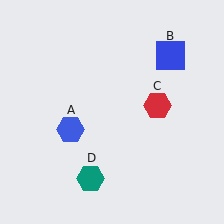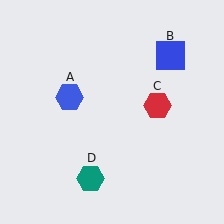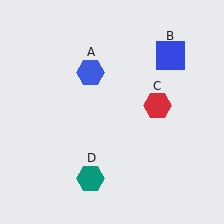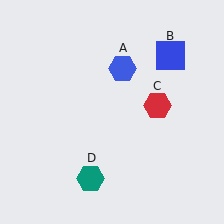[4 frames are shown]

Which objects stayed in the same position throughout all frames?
Blue square (object B) and red hexagon (object C) and teal hexagon (object D) remained stationary.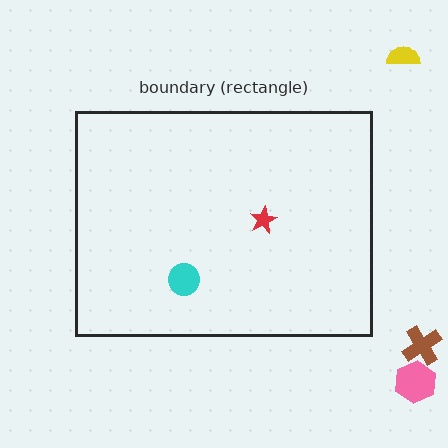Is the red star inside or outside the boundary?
Inside.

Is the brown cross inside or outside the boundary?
Outside.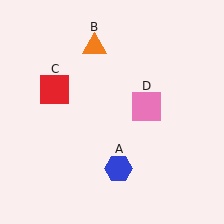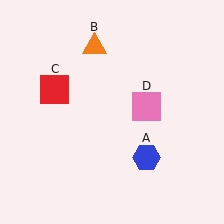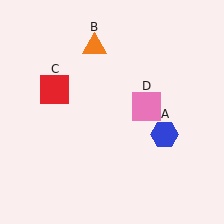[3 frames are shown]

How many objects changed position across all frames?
1 object changed position: blue hexagon (object A).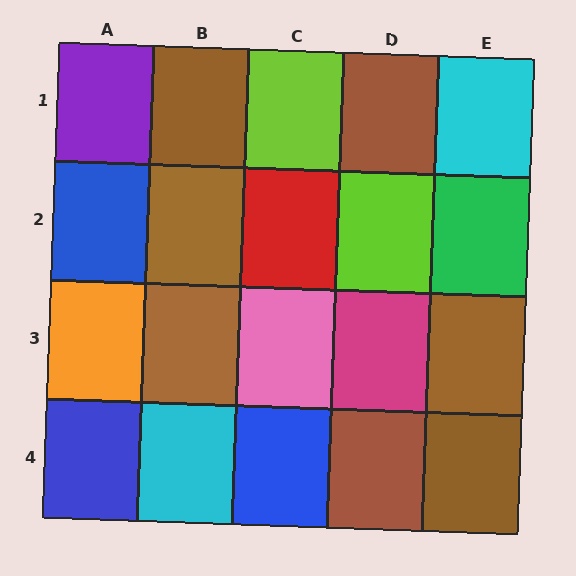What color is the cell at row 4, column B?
Cyan.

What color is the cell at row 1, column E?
Cyan.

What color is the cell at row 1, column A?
Purple.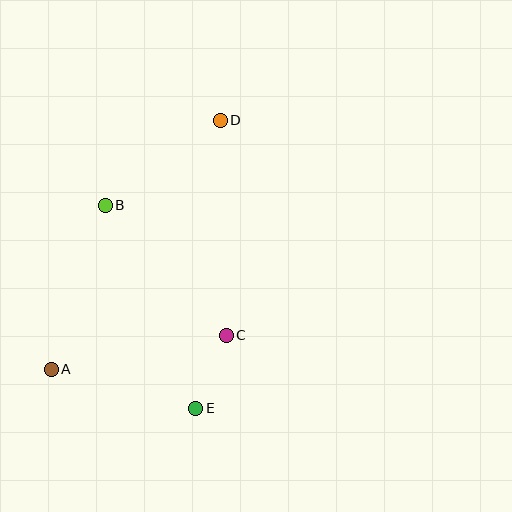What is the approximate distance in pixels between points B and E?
The distance between B and E is approximately 222 pixels.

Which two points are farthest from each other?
Points A and D are farthest from each other.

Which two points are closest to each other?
Points C and E are closest to each other.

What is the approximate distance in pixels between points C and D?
The distance between C and D is approximately 215 pixels.